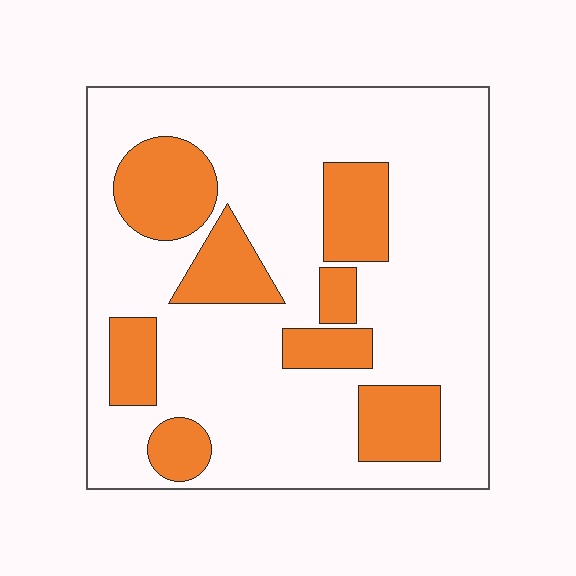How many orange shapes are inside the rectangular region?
8.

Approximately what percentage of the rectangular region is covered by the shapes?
Approximately 25%.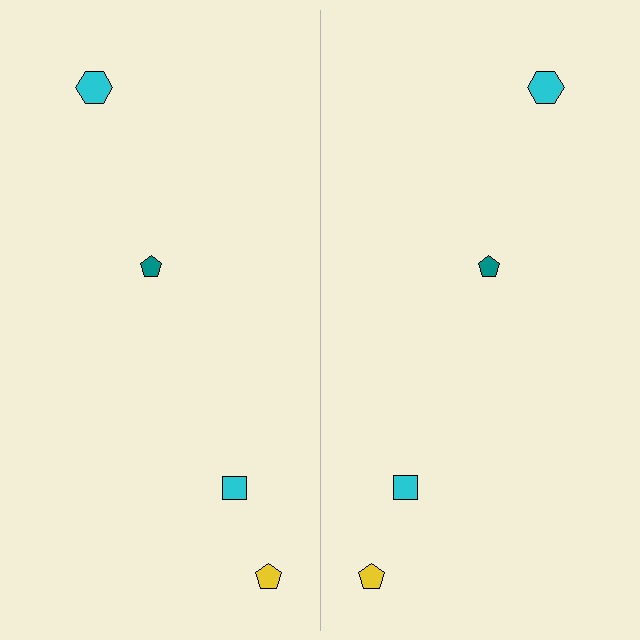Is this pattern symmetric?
Yes, this pattern has bilateral (reflection) symmetry.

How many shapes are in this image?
There are 8 shapes in this image.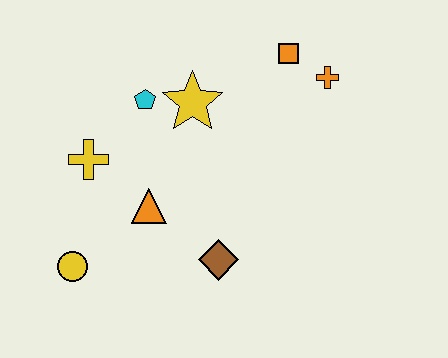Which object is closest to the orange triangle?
The yellow cross is closest to the orange triangle.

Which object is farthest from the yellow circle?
The orange cross is farthest from the yellow circle.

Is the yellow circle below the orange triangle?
Yes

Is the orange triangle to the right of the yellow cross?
Yes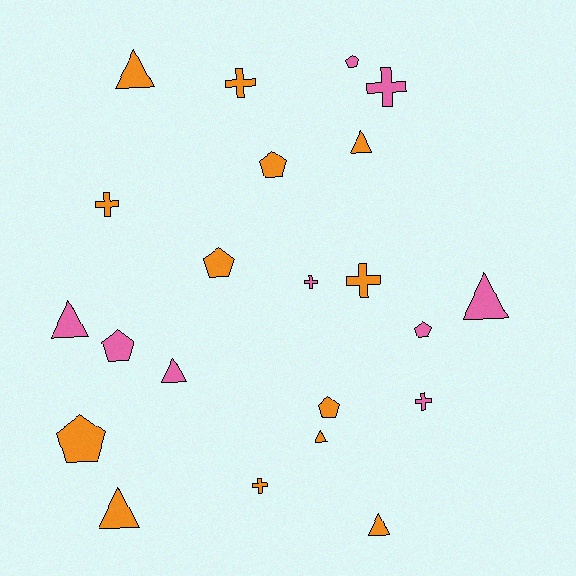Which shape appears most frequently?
Triangle, with 8 objects.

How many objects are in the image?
There are 22 objects.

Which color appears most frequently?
Orange, with 13 objects.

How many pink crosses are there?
There are 3 pink crosses.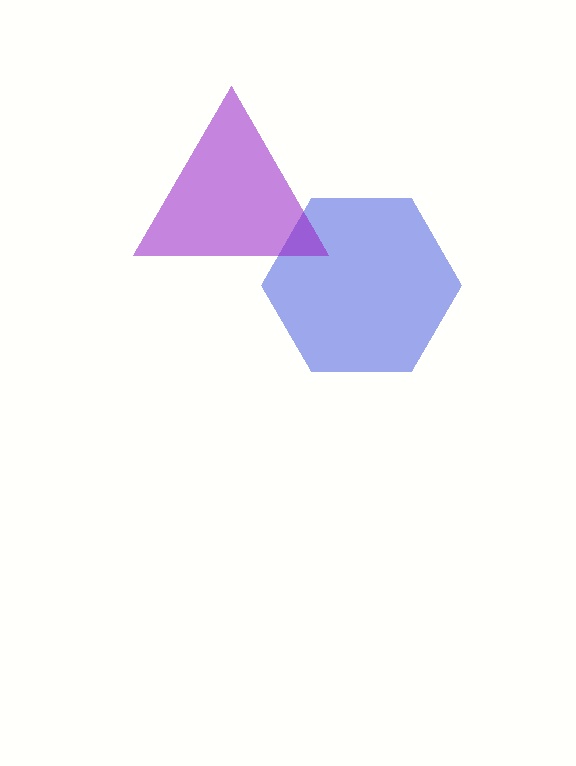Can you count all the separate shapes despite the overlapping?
Yes, there are 2 separate shapes.